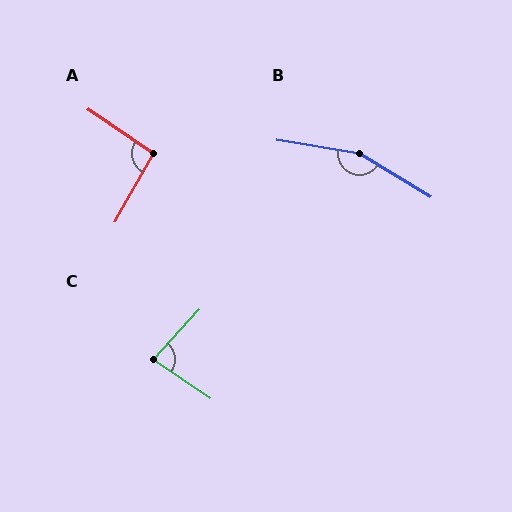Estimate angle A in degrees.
Approximately 95 degrees.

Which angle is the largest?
B, at approximately 158 degrees.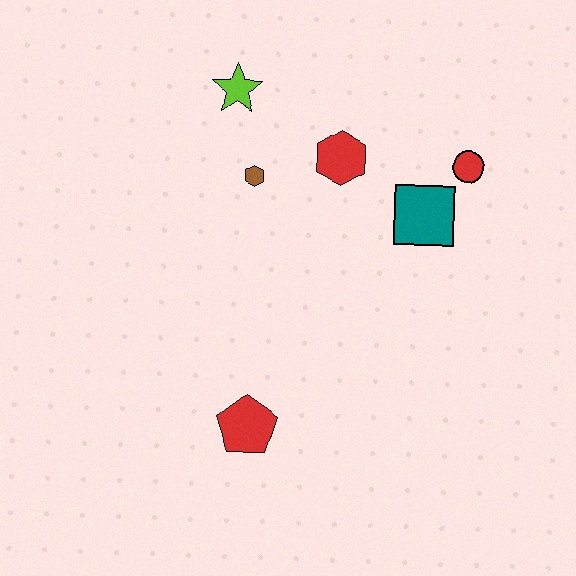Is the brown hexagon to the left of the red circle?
Yes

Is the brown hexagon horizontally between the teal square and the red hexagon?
No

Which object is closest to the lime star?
The brown hexagon is closest to the lime star.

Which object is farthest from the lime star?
The red pentagon is farthest from the lime star.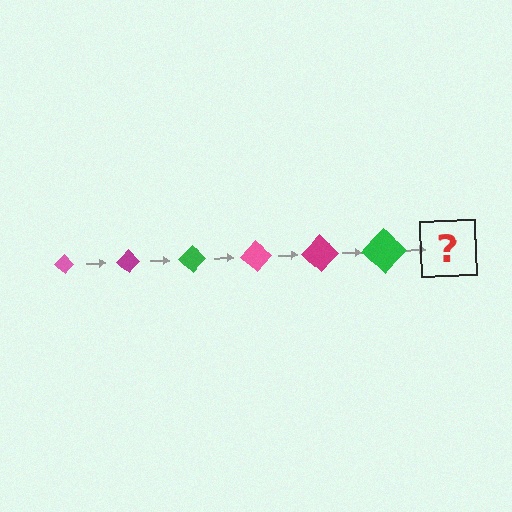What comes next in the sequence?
The next element should be a pink diamond, larger than the previous one.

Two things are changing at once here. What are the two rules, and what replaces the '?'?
The two rules are that the diamond grows larger each step and the color cycles through pink, magenta, and green. The '?' should be a pink diamond, larger than the previous one.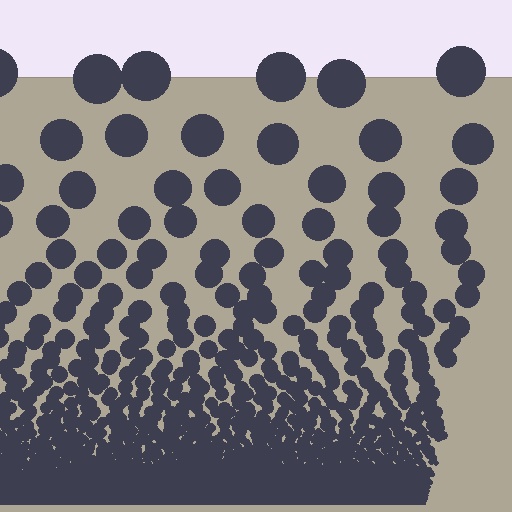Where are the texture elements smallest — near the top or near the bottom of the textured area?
Near the bottom.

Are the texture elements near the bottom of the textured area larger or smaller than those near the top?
Smaller. The gradient is inverted — elements near the bottom are smaller and denser.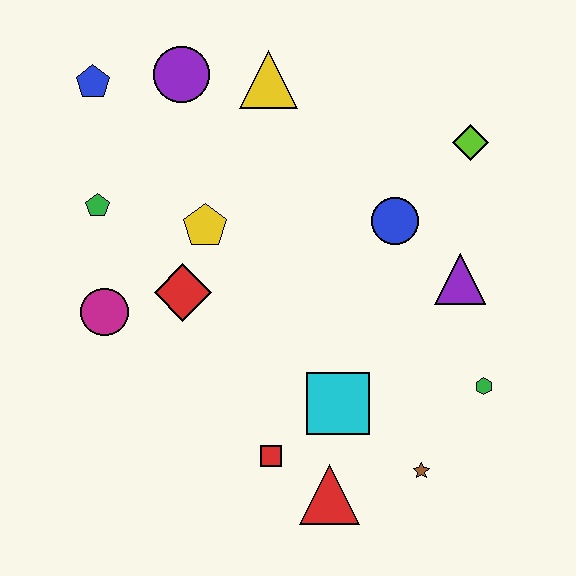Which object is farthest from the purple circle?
The brown star is farthest from the purple circle.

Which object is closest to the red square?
The red triangle is closest to the red square.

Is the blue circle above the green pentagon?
No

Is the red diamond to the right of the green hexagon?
No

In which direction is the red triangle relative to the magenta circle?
The red triangle is to the right of the magenta circle.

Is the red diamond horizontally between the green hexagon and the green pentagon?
Yes